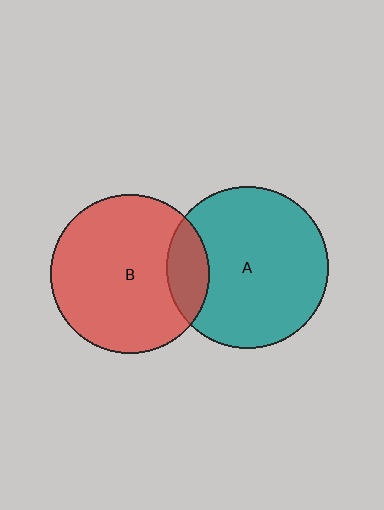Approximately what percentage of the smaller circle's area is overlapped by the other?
Approximately 15%.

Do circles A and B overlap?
Yes.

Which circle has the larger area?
Circle A (teal).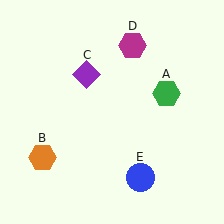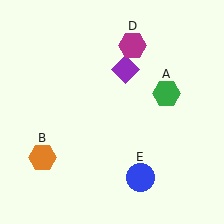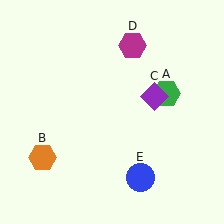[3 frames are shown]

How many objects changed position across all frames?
1 object changed position: purple diamond (object C).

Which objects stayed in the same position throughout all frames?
Green hexagon (object A) and orange hexagon (object B) and magenta hexagon (object D) and blue circle (object E) remained stationary.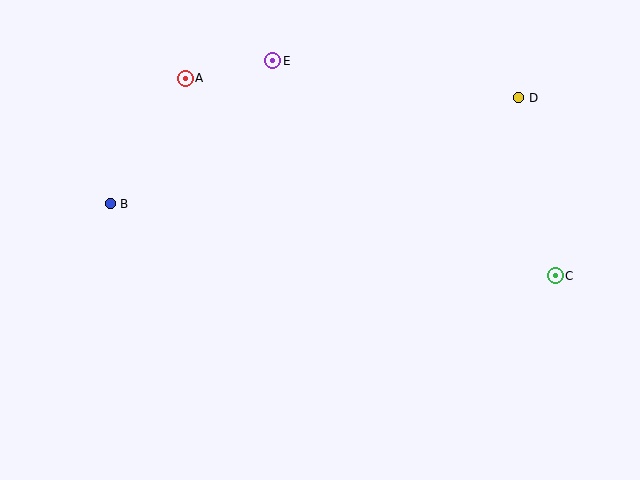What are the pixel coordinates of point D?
Point D is at (519, 98).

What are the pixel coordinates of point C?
Point C is at (555, 276).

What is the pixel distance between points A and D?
The distance between A and D is 334 pixels.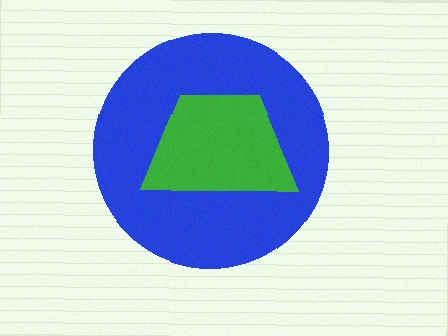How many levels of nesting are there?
2.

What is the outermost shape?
The blue circle.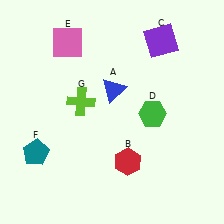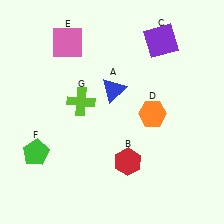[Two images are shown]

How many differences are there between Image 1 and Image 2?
There are 2 differences between the two images.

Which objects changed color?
D changed from green to orange. F changed from teal to green.